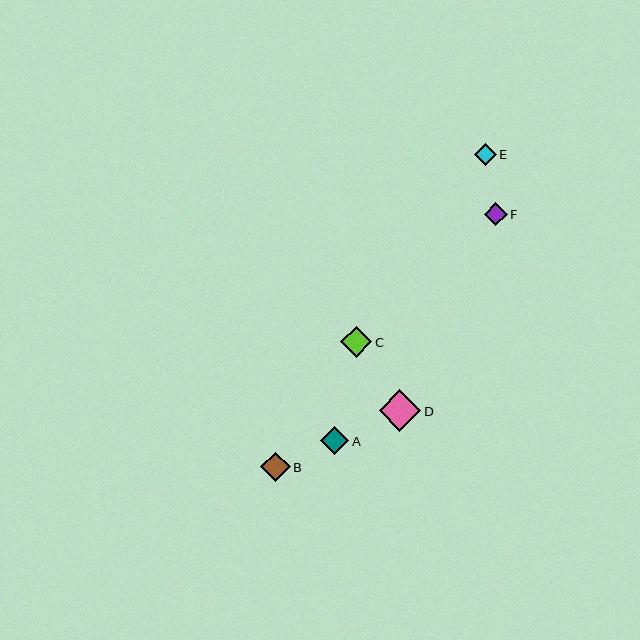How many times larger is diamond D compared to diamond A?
Diamond D is approximately 1.5 times the size of diamond A.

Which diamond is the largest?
Diamond D is the largest with a size of approximately 42 pixels.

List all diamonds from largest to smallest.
From largest to smallest: D, C, B, A, F, E.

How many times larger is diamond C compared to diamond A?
Diamond C is approximately 1.1 times the size of diamond A.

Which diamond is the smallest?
Diamond E is the smallest with a size of approximately 22 pixels.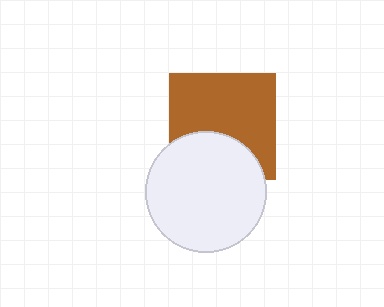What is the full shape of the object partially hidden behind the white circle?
The partially hidden object is a brown square.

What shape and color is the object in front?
The object in front is a white circle.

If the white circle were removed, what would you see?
You would see the complete brown square.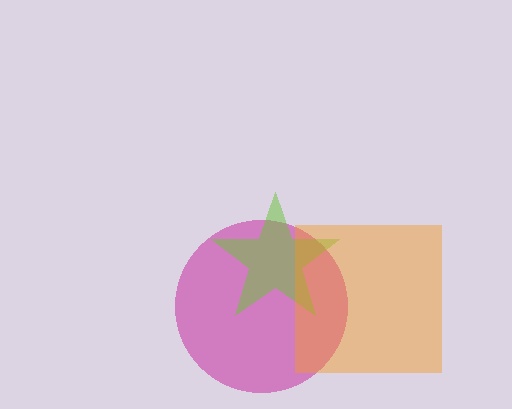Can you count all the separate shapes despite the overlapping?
Yes, there are 3 separate shapes.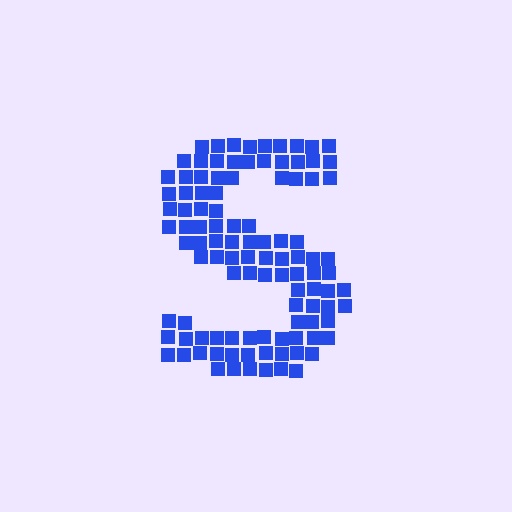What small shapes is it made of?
It is made of small squares.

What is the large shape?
The large shape is the letter S.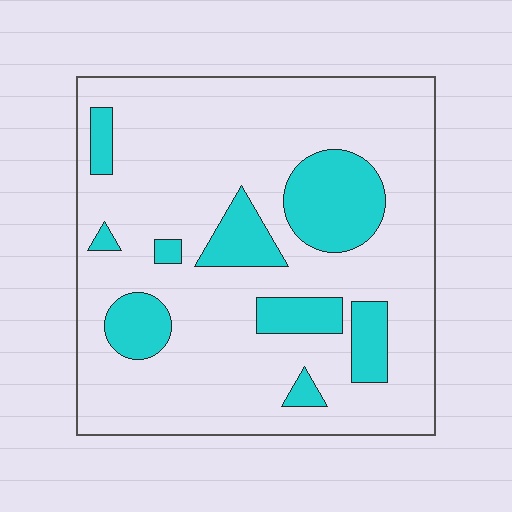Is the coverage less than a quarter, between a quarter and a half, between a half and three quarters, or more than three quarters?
Less than a quarter.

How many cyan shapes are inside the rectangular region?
9.